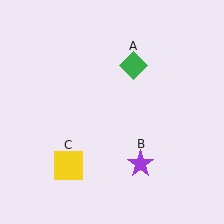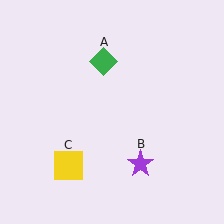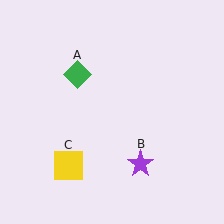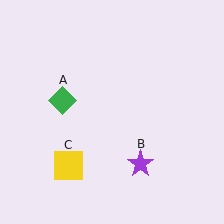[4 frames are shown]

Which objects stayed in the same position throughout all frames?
Purple star (object B) and yellow square (object C) remained stationary.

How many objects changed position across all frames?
1 object changed position: green diamond (object A).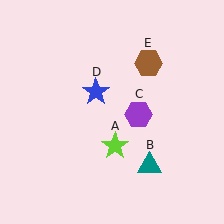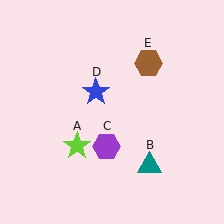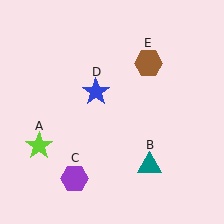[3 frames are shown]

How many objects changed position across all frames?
2 objects changed position: lime star (object A), purple hexagon (object C).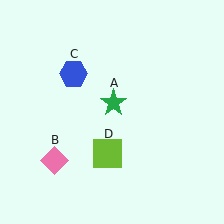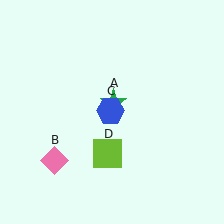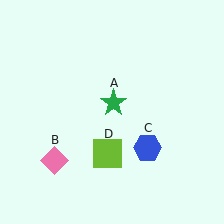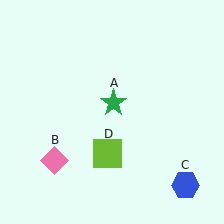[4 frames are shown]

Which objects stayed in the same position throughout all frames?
Green star (object A) and pink diamond (object B) and lime square (object D) remained stationary.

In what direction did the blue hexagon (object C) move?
The blue hexagon (object C) moved down and to the right.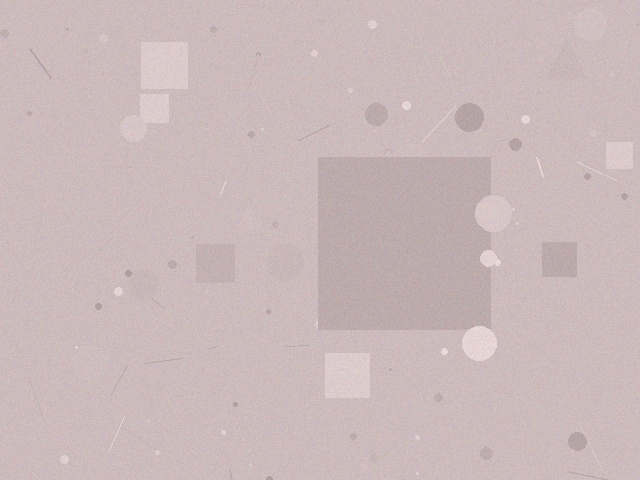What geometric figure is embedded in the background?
A square is embedded in the background.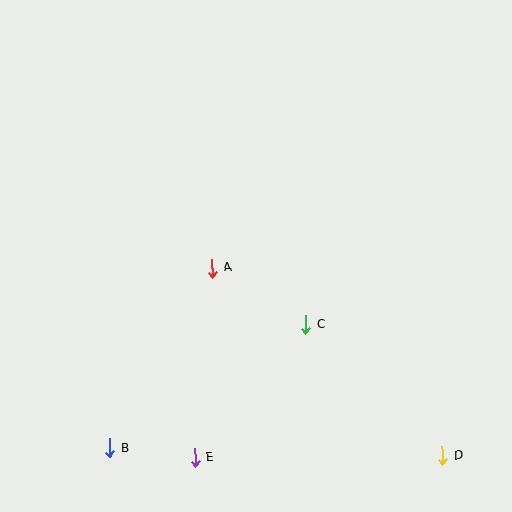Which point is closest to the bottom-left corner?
Point B is closest to the bottom-left corner.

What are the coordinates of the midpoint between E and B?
The midpoint between E and B is at (152, 453).